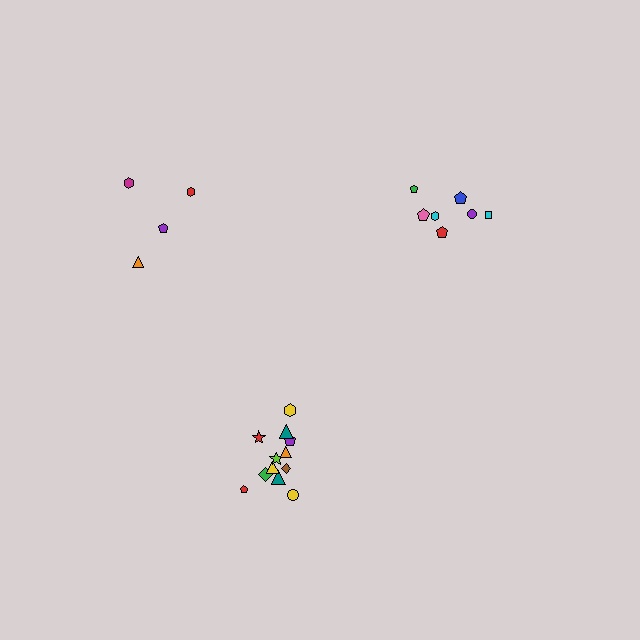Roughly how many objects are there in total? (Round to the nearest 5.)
Roughly 25 objects in total.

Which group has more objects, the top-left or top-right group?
The top-right group.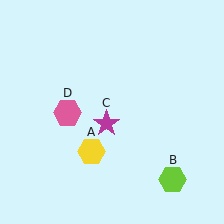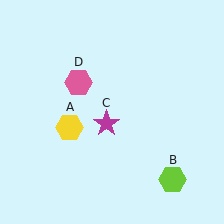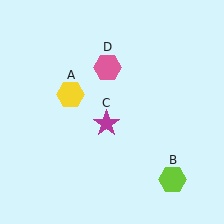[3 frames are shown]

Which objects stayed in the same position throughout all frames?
Lime hexagon (object B) and magenta star (object C) remained stationary.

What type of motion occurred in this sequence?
The yellow hexagon (object A), pink hexagon (object D) rotated clockwise around the center of the scene.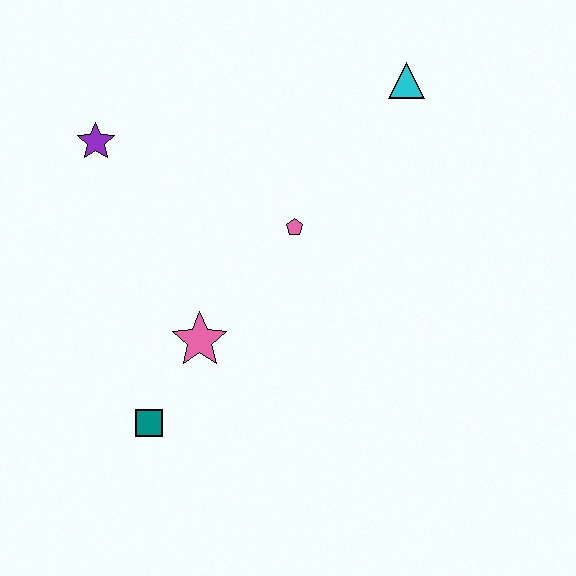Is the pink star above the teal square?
Yes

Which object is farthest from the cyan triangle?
The teal square is farthest from the cyan triangle.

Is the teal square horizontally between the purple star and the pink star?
Yes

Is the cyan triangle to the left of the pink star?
No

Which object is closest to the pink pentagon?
The pink star is closest to the pink pentagon.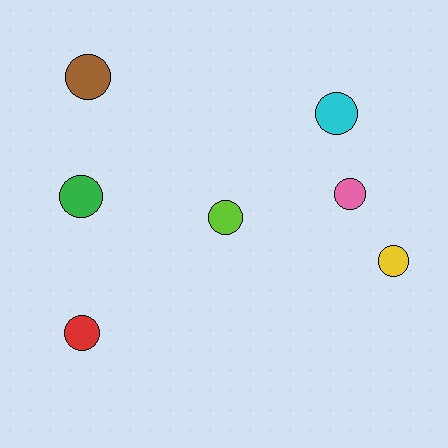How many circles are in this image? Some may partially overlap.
There are 7 circles.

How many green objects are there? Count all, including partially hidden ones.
There is 1 green object.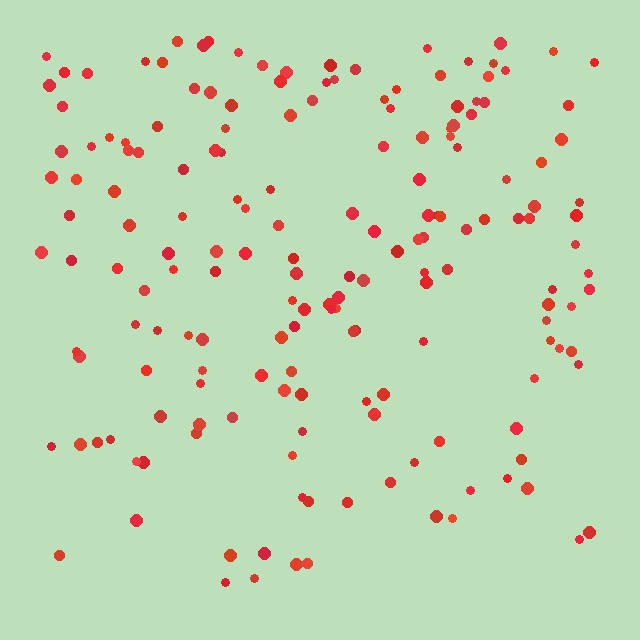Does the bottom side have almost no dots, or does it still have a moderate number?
Still a moderate number, just noticeably fewer than the top.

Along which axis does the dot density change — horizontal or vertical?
Vertical.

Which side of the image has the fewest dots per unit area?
The bottom.